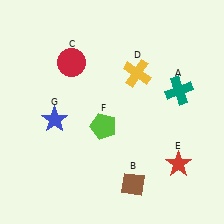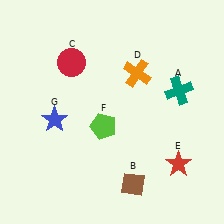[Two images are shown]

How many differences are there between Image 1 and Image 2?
There is 1 difference between the two images.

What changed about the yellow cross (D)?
In Image 1, D is yellow. In Image 2, it changed to orange.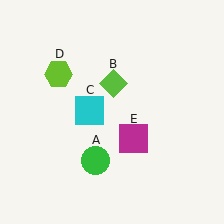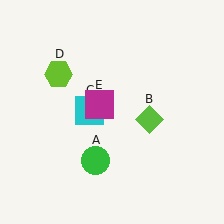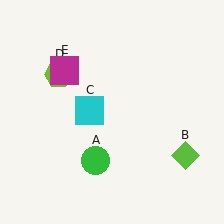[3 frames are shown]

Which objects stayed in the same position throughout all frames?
Green circle (object A) and cyan square (object C) and lime hexagon (object D) remained stationary.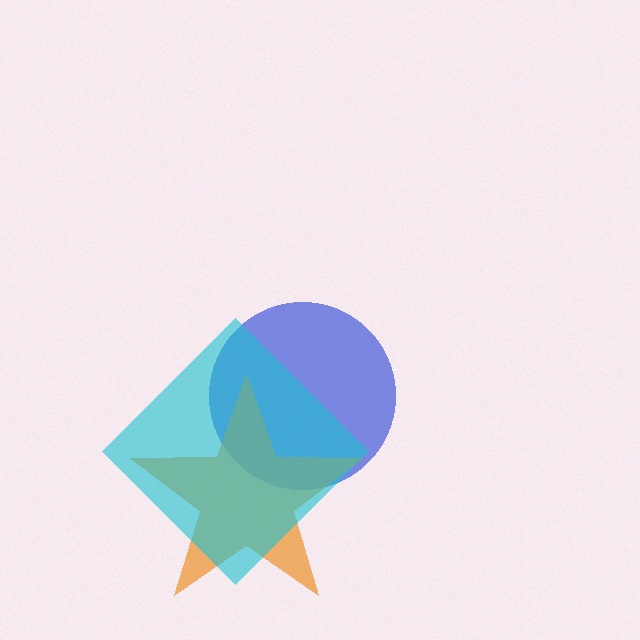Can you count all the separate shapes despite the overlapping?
Yes, there are 3 separate shapes.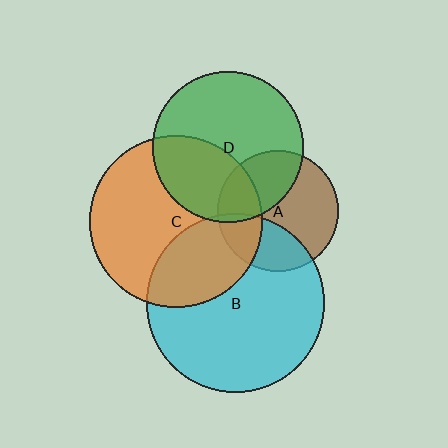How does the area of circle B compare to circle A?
Approximately 2.2 times.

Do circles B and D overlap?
Yes.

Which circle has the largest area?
Circle B (cyan).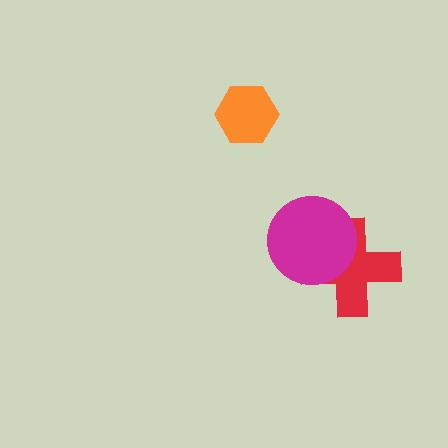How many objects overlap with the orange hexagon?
0 objects overlap with the orange hexagon.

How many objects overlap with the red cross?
1 object overlaps with the red cross.